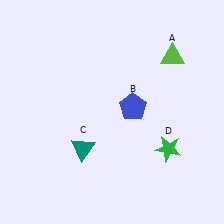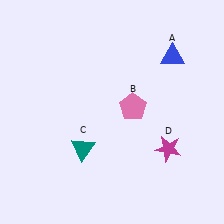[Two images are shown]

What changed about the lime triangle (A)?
In Image 1, A is lime. In Image 2, it changed to blue.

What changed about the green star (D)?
In Image 1, D is green. In Image 2, it changed to magenta.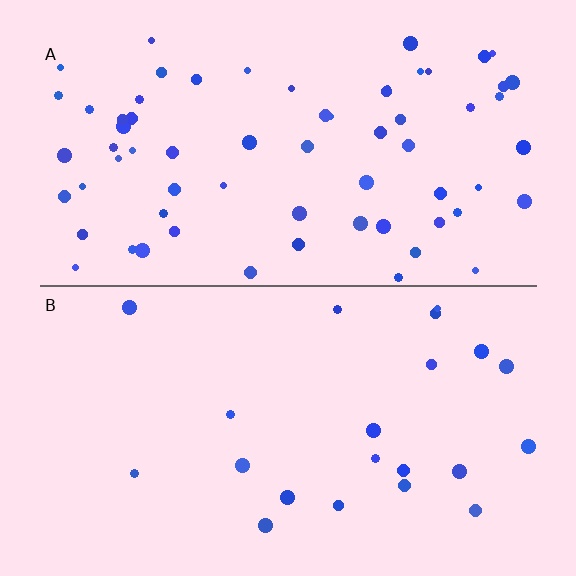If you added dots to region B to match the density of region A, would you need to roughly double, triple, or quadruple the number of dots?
Approximately triple.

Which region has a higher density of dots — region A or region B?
A (the top).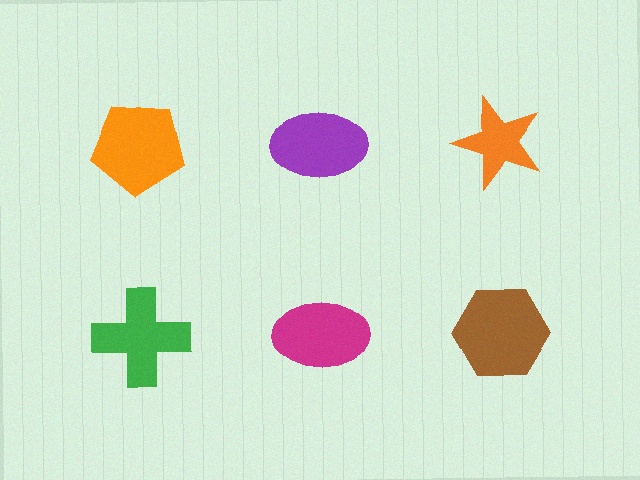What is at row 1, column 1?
An orange pentagon.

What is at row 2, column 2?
A magenta ellipse.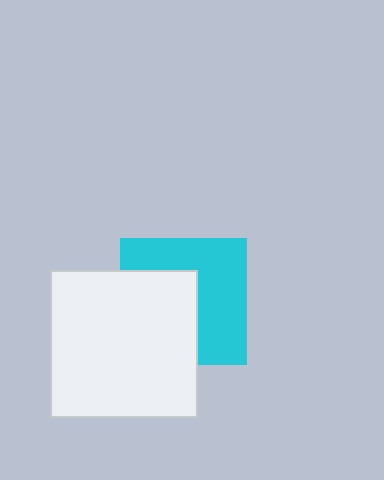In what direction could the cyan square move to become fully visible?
The cyan square could move right. That would shift it out from behind the white square entirely.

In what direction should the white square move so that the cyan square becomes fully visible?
The white square should move left. That is the shortest direction to clear the overlap and leave the cyan square fully visible.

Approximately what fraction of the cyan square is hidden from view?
Roughly 46% of the cyan square is hidden behind the white square.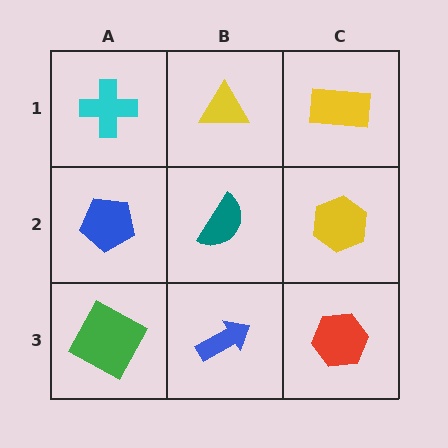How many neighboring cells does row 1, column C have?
2.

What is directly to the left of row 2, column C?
A teal semicircle.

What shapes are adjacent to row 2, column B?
A yellow triangle (row 1, column B), a blue arrow (row 3, column B), a blue pentagon (row 2, column A), a yellow hexagon (row 2, column C).